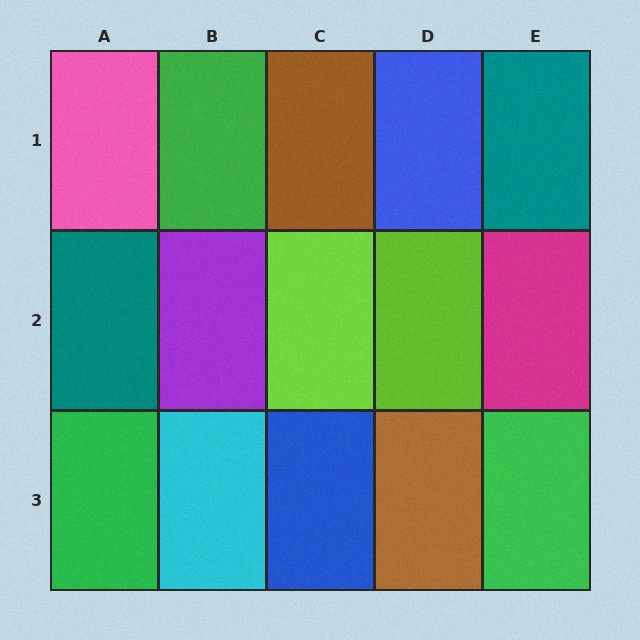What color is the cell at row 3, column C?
Blue.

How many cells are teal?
2 cells are teal.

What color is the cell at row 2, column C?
Lime.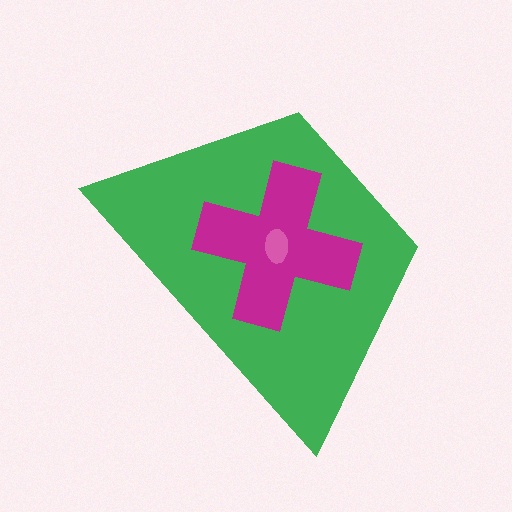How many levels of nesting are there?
3.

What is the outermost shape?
The green trapezoid.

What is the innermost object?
The pink ellipse.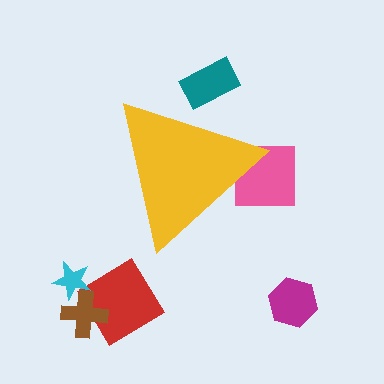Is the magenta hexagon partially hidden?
No, the magenta hexagon is fully visible.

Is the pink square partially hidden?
Yes, the pink square is partially hidden behind the yellow triangle.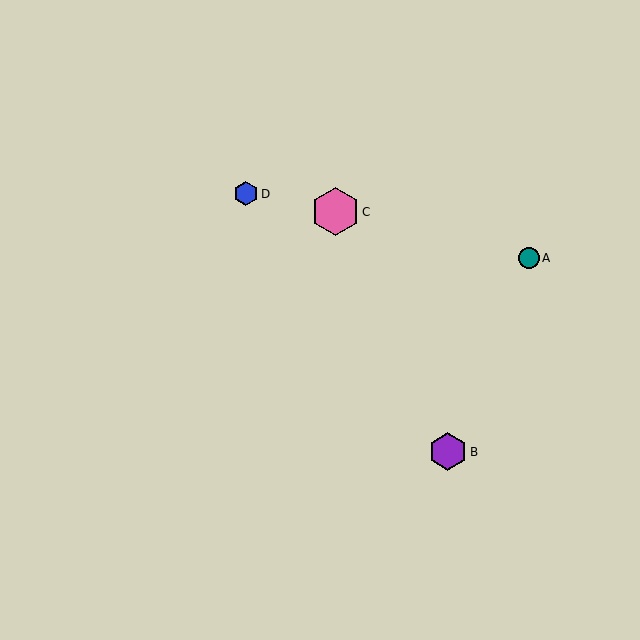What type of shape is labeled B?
Shape B is a purple hexagon.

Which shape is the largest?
The pink hexagon (labeled C) is the largest.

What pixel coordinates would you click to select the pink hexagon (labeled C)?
Click at (335, 212) to select the pink hexagon C.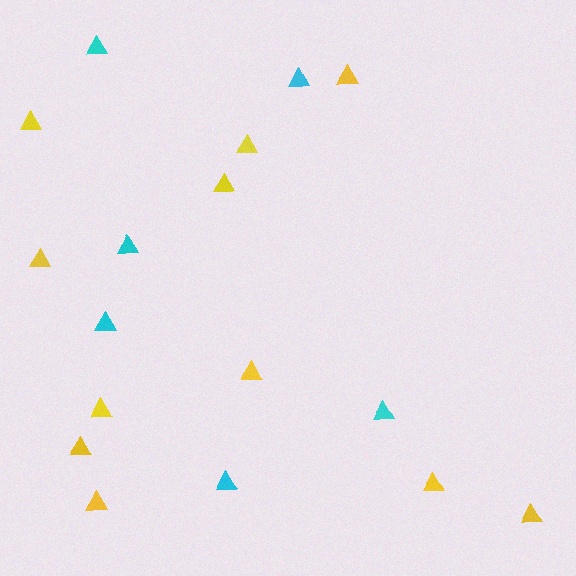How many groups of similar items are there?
There are 2 groups: one group of cyan triangles (6) and one group of yellow triangles (11).